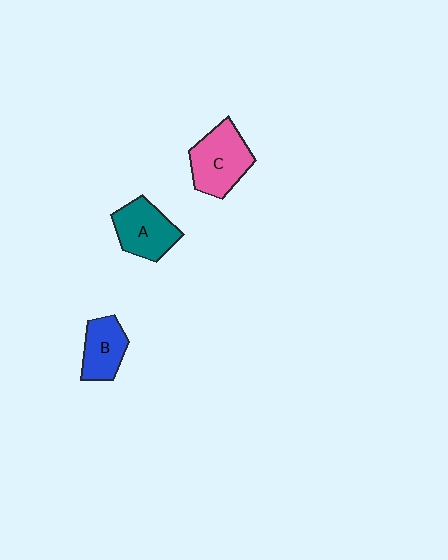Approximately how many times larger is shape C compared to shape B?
Approximately 1.4 times.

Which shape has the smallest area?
Shape B (blue).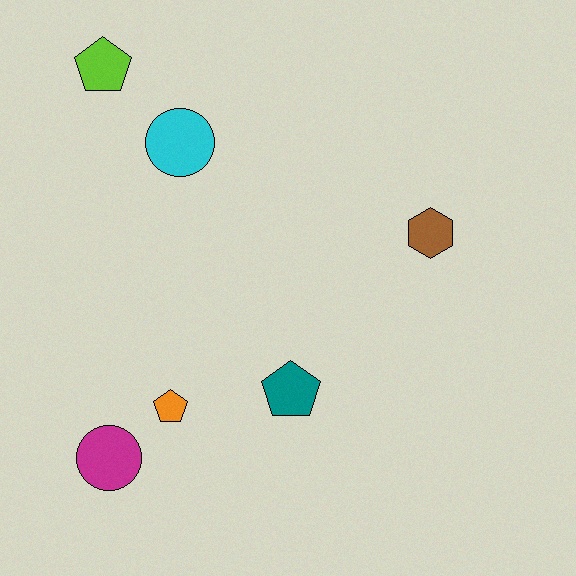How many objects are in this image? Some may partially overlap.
There are 6 objects.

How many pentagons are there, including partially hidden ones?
There are 3 pentagons.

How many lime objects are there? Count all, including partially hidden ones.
There is 1 lime object.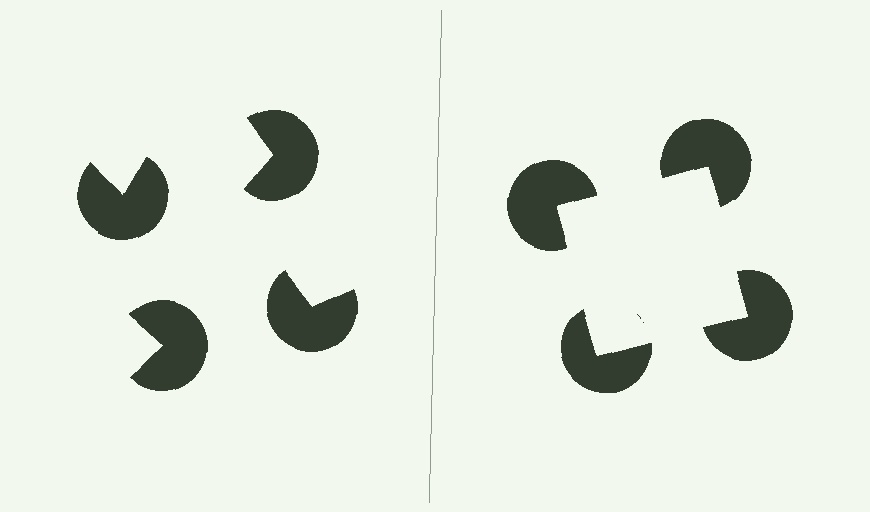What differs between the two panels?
The pac-man discs are positioned identically on both sides; only the wedge orientations differ. On the right they align to a square; on the left they are misaligned.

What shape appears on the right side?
An illusory square.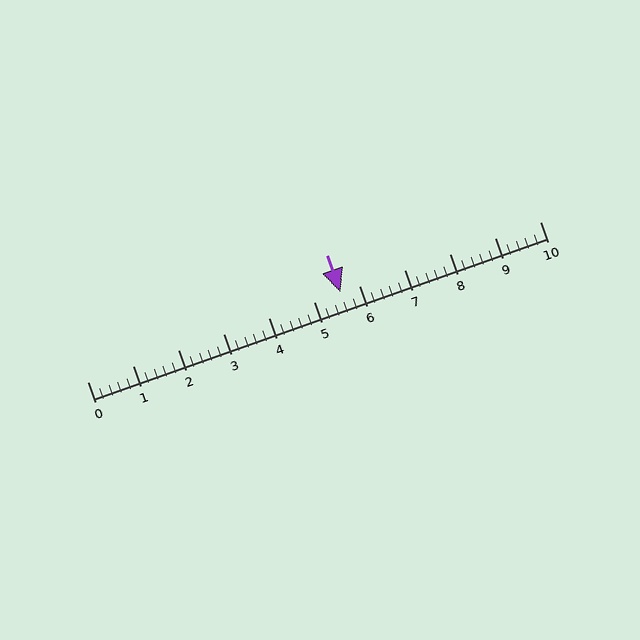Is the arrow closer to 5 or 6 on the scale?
The arrow is closer to 6.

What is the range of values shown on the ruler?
The ruler shows values from 0 to 10.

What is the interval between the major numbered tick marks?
The major tick marks are spaced 1 units apart.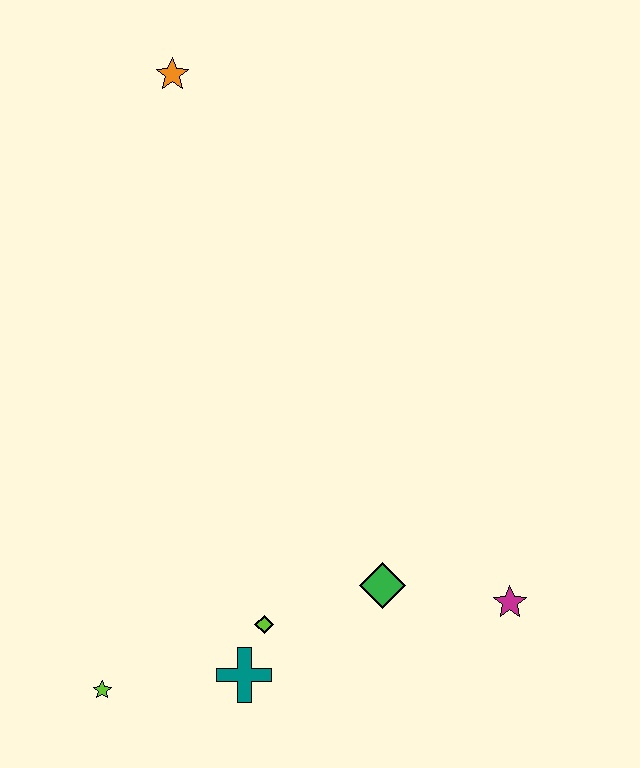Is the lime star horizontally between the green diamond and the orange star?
No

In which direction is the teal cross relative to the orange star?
The teal cross is below the orange star.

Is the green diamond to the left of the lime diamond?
No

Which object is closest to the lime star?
The teal cross is closest to the lime star.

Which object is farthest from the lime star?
The orange star is farthest from the lime star.